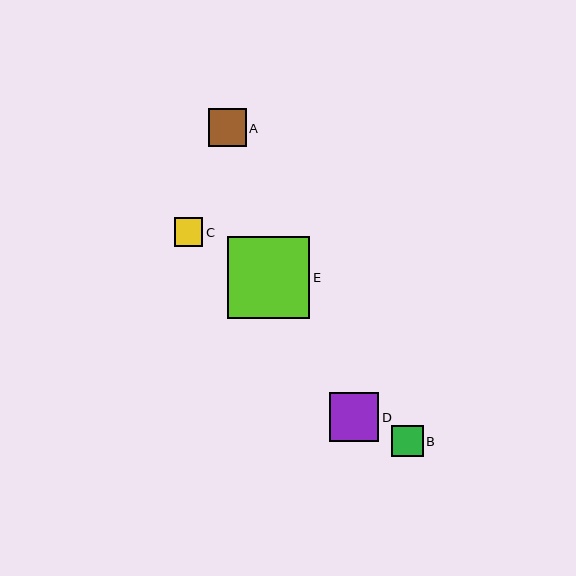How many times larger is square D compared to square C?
Square D is approximately 1.7 times the size of square C.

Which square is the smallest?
Square C is the smallest with a size of approximately 29 pixels.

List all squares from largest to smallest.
From largest to smallest: E, D, A, B, C.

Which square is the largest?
Square E is the largest with a size of approximately 82 pixels.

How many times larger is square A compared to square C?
Square A is approximately 1.3 times the size of square C.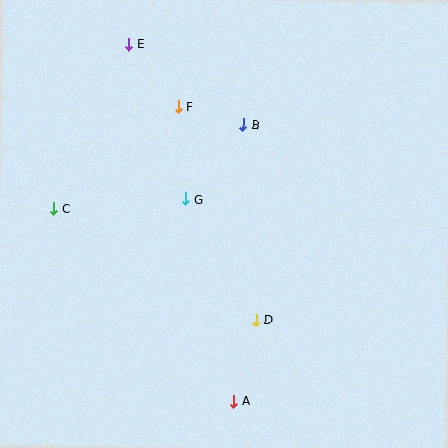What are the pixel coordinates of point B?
Point B is at (243, 125).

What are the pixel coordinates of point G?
Point G is at (186, 199).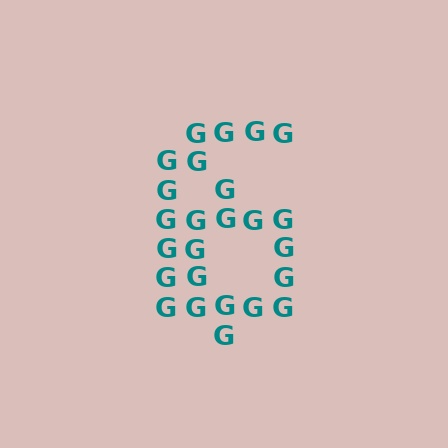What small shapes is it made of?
It is made of small letter G's.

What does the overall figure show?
The overall figure shows the digit 6.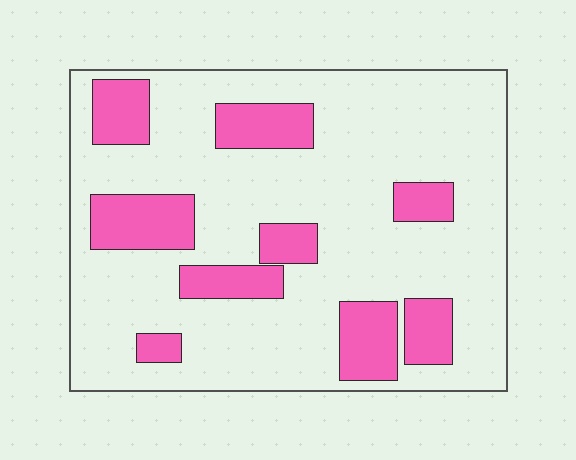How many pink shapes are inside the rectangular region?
9.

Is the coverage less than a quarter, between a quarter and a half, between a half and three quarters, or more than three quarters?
Less than a quarter.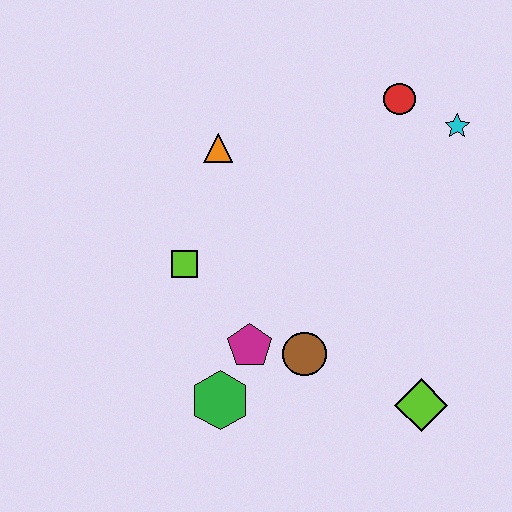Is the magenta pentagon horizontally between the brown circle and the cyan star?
No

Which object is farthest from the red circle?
The green hexagon is farthest from the red circle.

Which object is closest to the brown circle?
The magenta pentagon is closest to the brown circle.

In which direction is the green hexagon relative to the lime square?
The green hexagon is below the lime square.